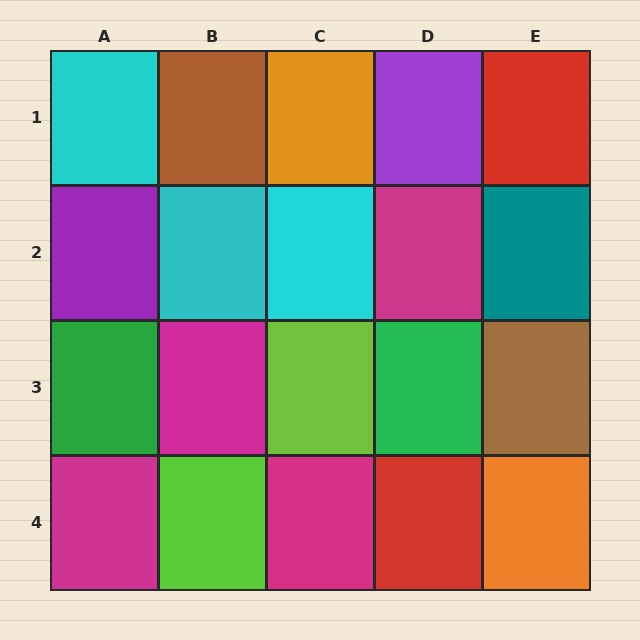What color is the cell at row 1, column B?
Brown.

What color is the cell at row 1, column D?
Purple.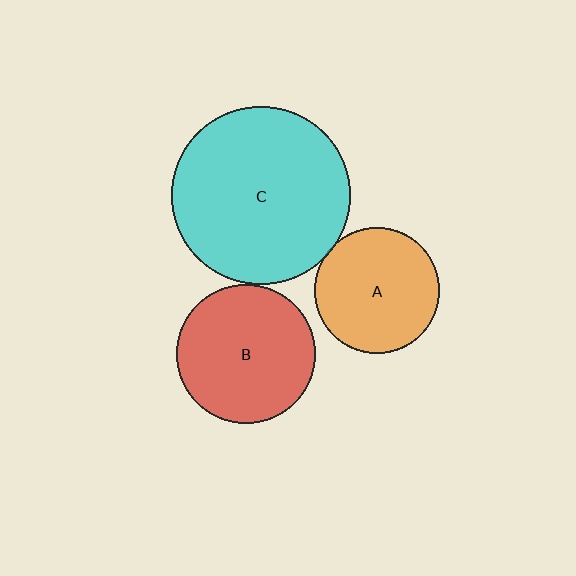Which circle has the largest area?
Circle C (cyan).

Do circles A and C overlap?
Yes.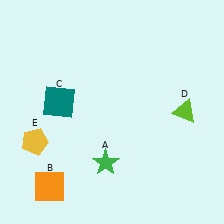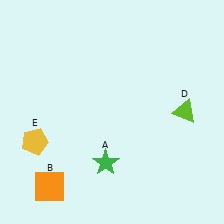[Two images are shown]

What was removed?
The teal square (C) was removed in Image 2.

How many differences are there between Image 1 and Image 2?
There is 1 difference between the two images.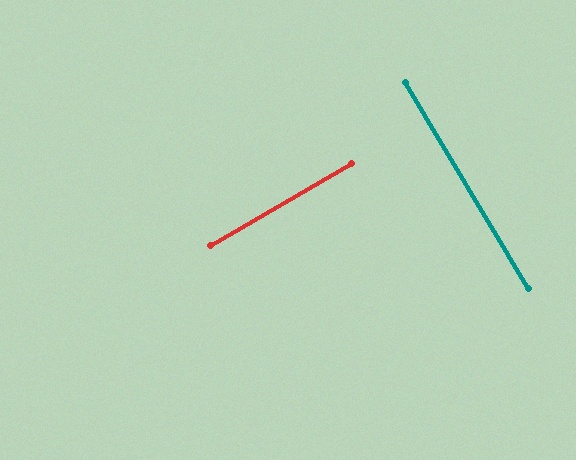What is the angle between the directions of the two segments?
Approximately 89 degrees.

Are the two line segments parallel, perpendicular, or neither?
Perpendicular — they meet at approximately 89°.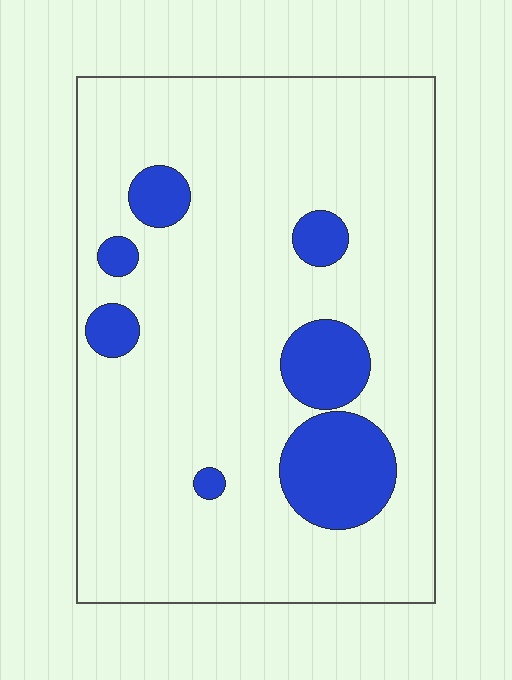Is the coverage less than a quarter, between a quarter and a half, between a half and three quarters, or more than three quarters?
Less than a quarter.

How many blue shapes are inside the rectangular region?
7.